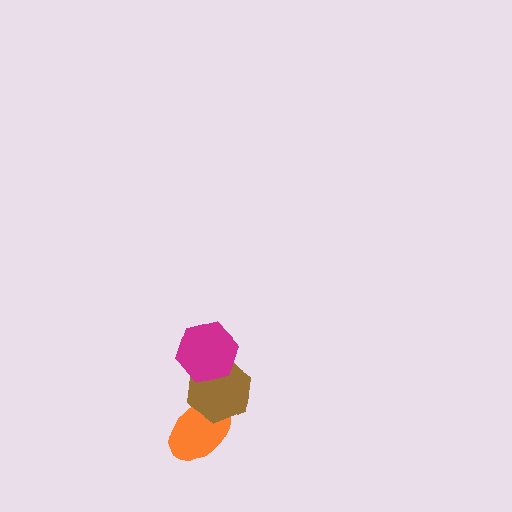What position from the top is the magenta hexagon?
The magenta hexagon is 1st from the top.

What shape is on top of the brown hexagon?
The magenta hexagon is on top of the brown hexagon.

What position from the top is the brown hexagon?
The brown hexagon is 2nd from the top.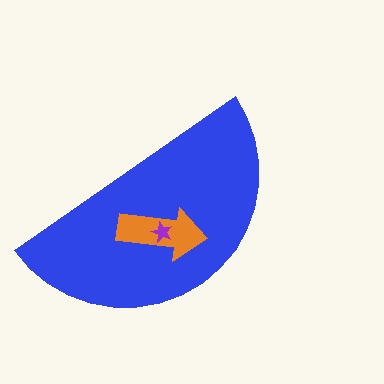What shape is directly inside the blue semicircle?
The orange arrow.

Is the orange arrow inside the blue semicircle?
Yes.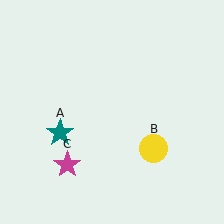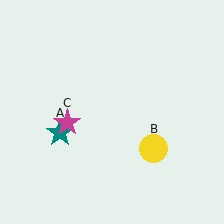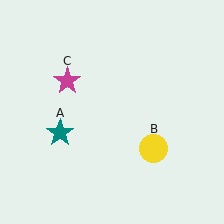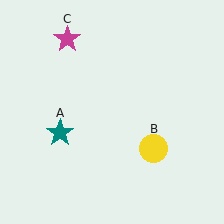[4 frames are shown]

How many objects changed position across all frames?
1 object changed position: magenta star (object C).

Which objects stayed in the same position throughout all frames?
Teal star (object A) and yellow circle (object B) remained stationary.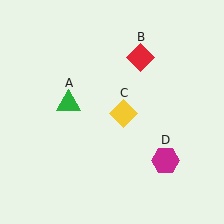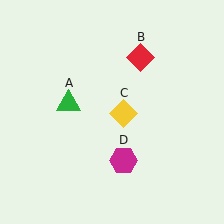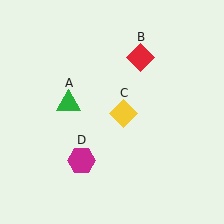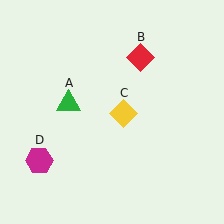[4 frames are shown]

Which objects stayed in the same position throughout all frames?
Green triangle (object A) and red diamond (object B) and yellow diamond (object C) remained stationary.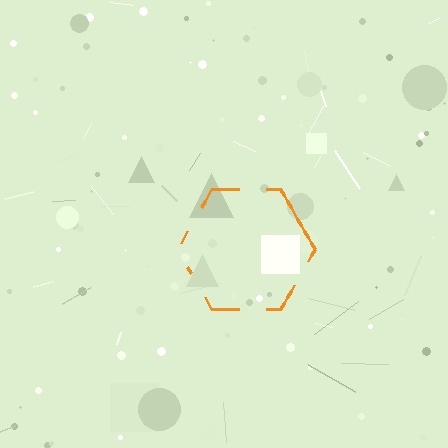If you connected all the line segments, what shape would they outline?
They would outline a hexagon.